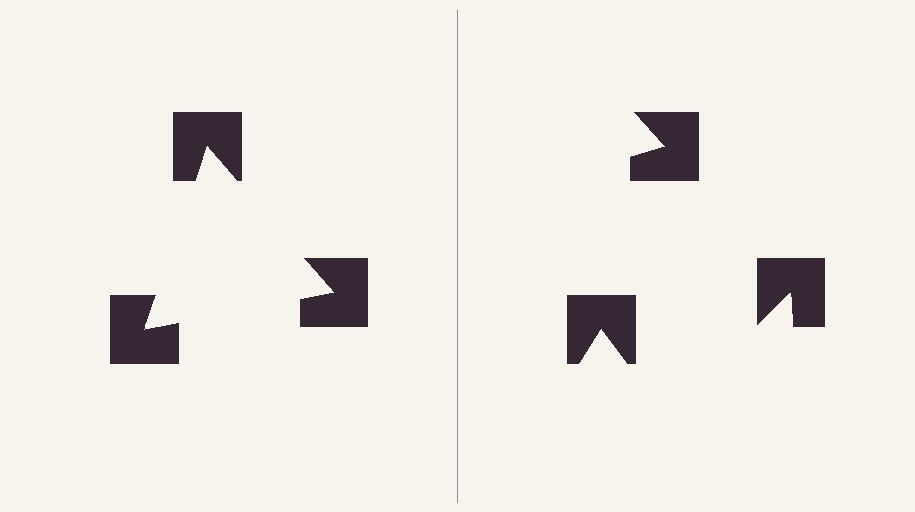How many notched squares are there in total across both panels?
6 — 3 on each side.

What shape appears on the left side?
An illusory triangle.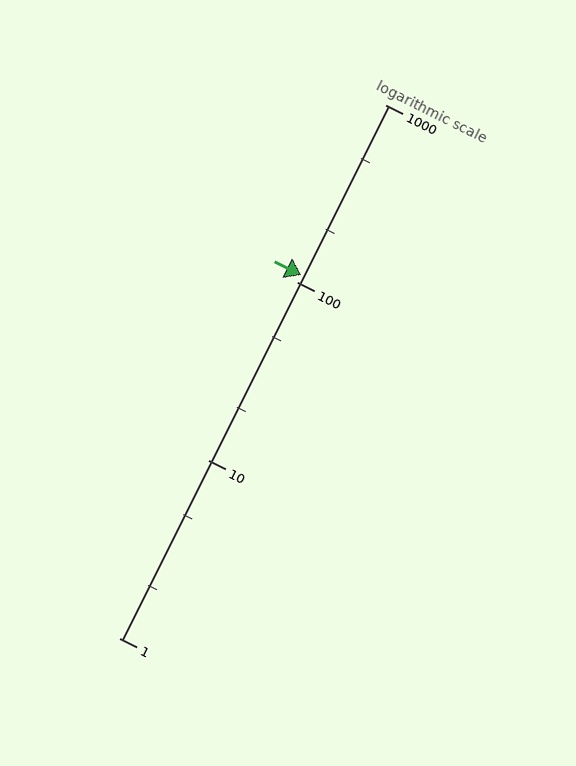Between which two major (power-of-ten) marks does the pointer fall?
The pointer is between 100 and 1000.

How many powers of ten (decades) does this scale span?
The scale spans 3 decades, from 1 to 1000.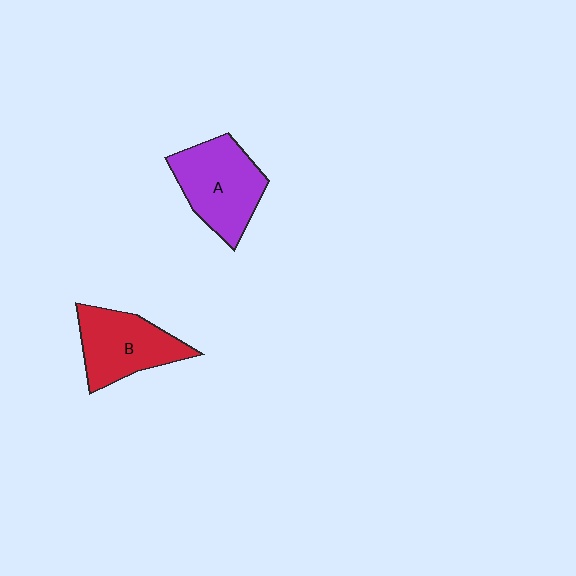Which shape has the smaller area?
Shape B (red).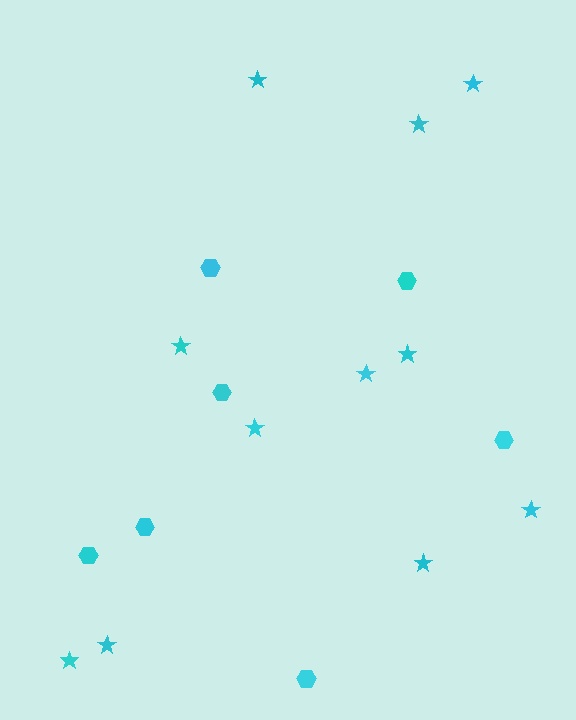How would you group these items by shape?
There are 2 groups: one group of hexagons (7) and one group of stars (11).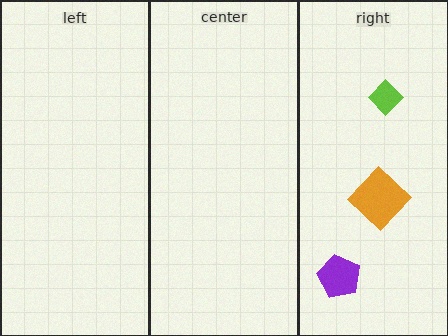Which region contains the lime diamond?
The right region.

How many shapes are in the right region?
3.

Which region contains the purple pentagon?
The right region.